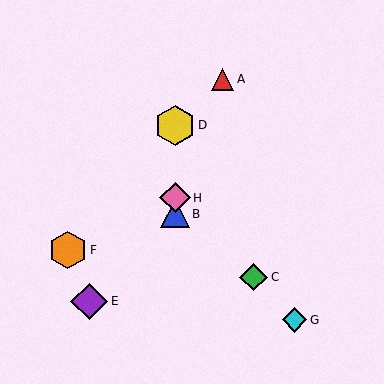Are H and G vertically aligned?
No, H is at x≈175 and G is at x≈295.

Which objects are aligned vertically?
Objects B, D, H are aligned vertically.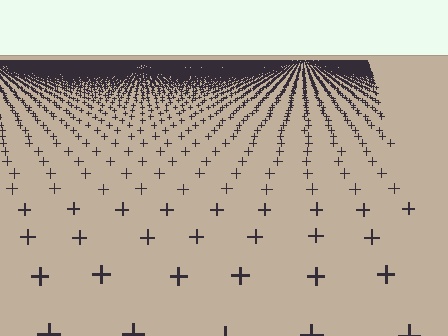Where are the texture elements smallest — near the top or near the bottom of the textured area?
Near the top.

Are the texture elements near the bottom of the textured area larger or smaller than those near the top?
Larger. Near the bottom, elements are closer to the viewer and appear at a bigger on-screen size.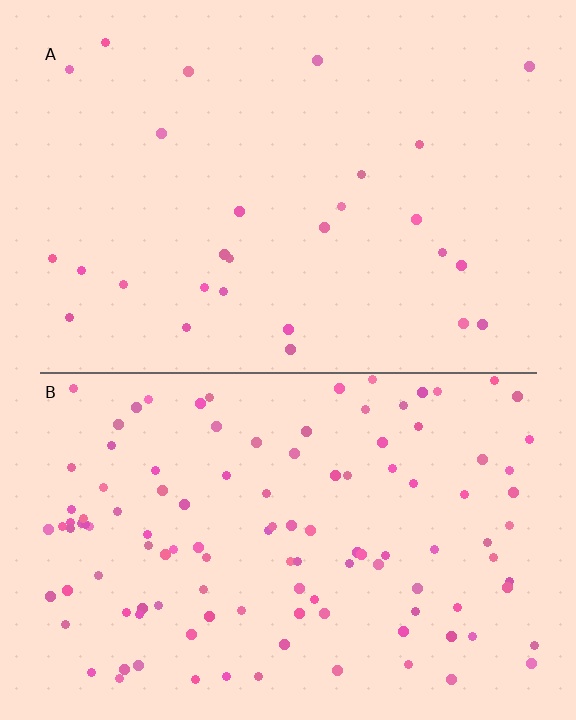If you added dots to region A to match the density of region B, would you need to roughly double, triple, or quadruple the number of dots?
Approximately quadruple.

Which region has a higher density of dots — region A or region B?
B (the bottom).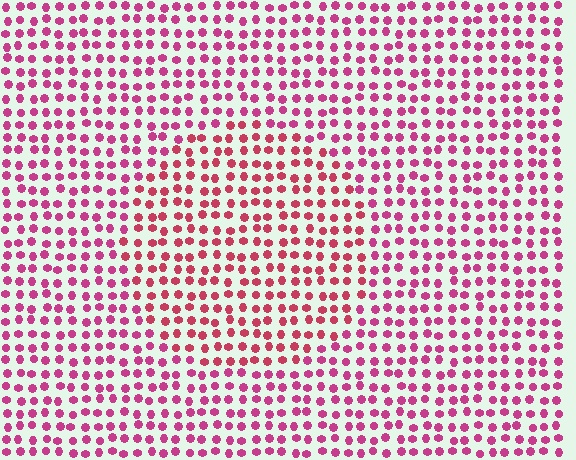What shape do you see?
I see a circle.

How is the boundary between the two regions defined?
The boundary is defined purely by a slight shift in hue (about 20 degrees). Spacing, size, and orientation are identical on both sides.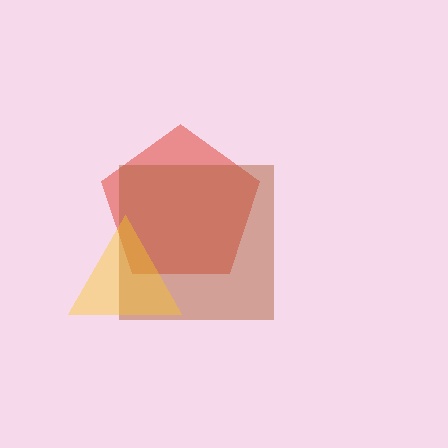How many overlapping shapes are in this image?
There are 3 overlapping shapes in the image.